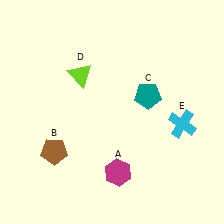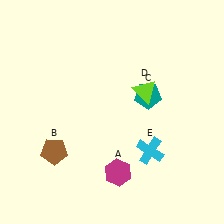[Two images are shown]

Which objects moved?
The objects that moved are: the lime triangle (D), the cyan cross (E).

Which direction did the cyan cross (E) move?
The cyan cross (E) moved left.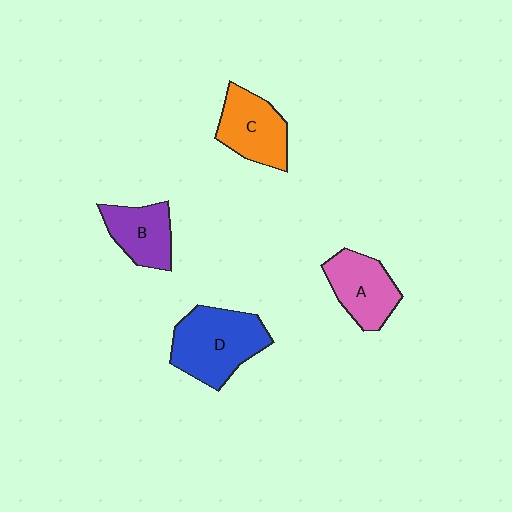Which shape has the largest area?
Shape D (blue).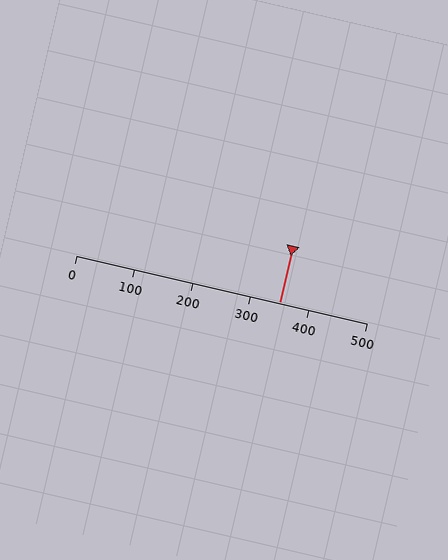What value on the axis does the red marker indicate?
The marker indicates approximately 350.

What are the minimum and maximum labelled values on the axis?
The axis runs from 0 to 500.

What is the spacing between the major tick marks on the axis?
The major ticks are spaced 100 apart.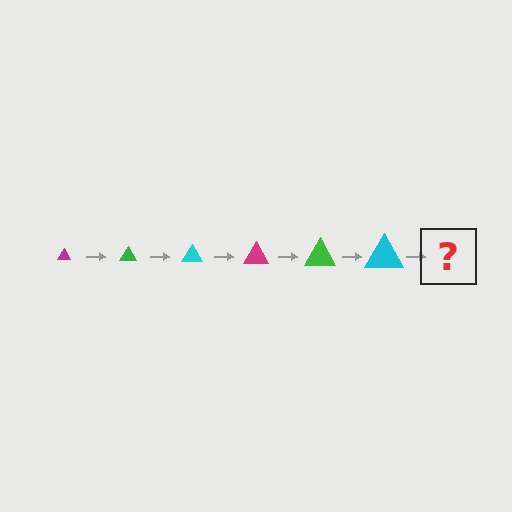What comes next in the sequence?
The next element should be a magenta triangle, larger than the previous one.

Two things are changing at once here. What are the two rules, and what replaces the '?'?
The two rules are that the triangle grows larger each step and the color cycles through magenta, green, and cyan. The '?' should be a magenta triangle, larger than the previous one.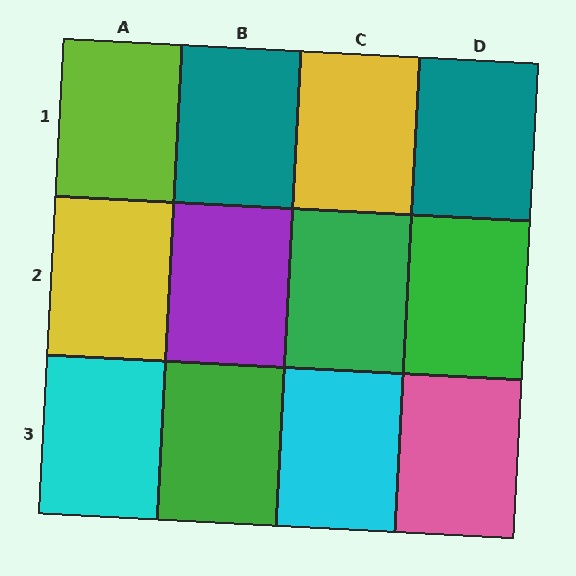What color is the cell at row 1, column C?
Yellow.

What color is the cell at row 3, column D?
Pink.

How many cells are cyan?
2 cells are cyan.